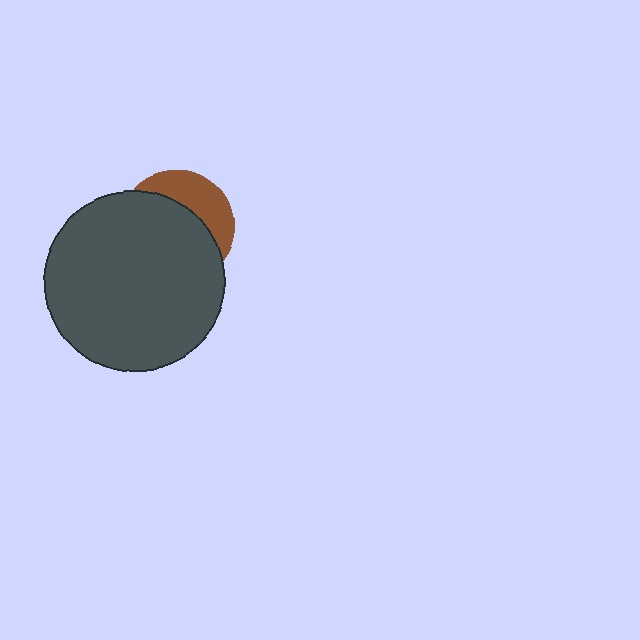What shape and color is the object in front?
The object in front is a dark gray circle.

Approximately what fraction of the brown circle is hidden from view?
Roughly 67% of the brown circle is hidden behind the dark gray circle.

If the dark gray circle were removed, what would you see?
You would see the complete brown circle.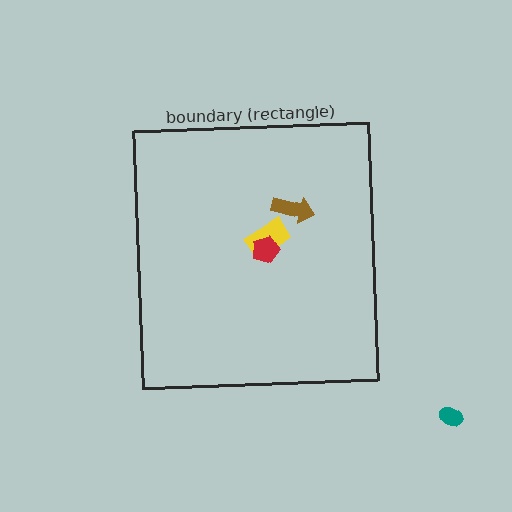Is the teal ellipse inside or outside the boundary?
Outside.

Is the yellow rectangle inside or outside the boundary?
Inside.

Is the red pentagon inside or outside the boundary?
Inside.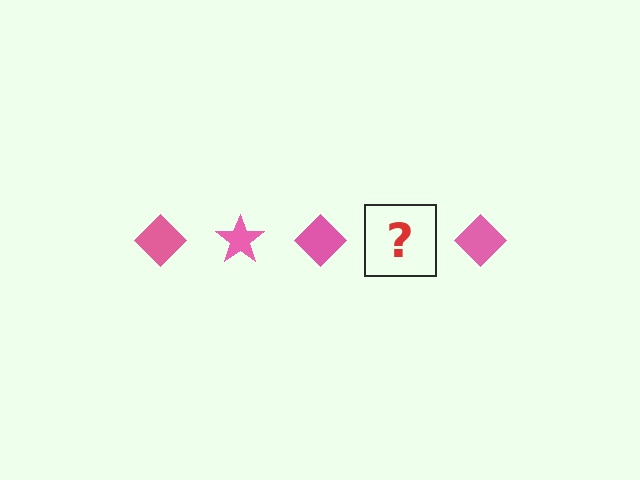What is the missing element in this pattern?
The missing element is a pink star.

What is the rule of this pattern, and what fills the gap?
The rule is that the pattern cycles through diamond, star shapes in pink. The gap should be filled with a pink star.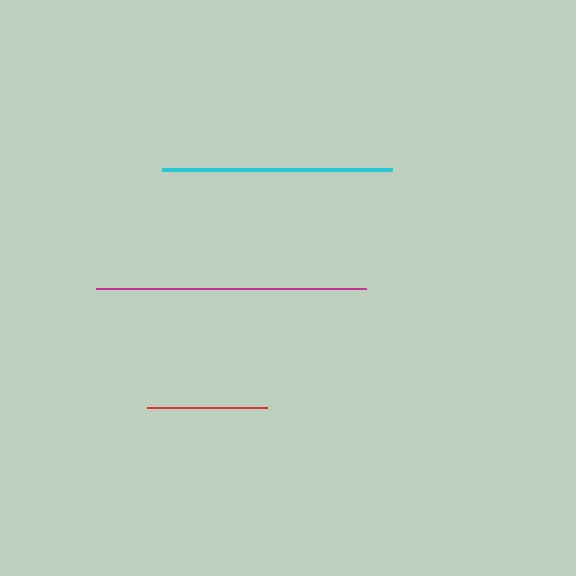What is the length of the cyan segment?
The cyan segment is approximately 230 pixels long.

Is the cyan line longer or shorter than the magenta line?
The magenta line is longer than the cyan line.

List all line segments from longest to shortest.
From longest to shortest: magenta, cyan, red.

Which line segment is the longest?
The magenta line is the longest at approximately 270 pixels.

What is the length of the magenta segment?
The magenta segment is approximately 270 pixels long.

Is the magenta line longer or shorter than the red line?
The magenta line is longer than the red line.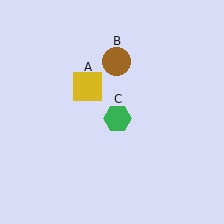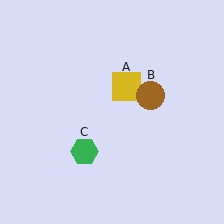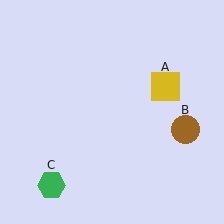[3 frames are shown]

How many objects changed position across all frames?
3 objects changed position: yellow square (object A), brown circle (object B), green hexagon (object C).